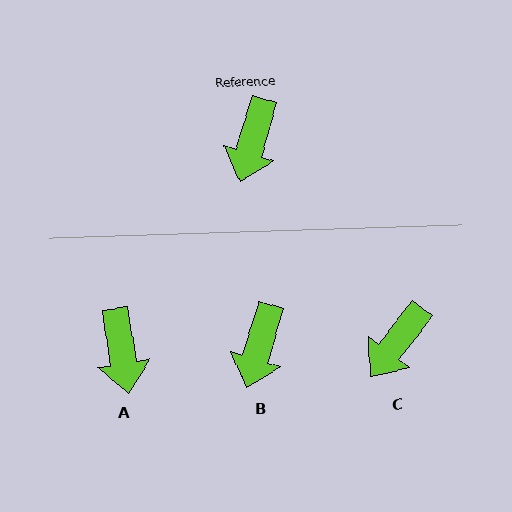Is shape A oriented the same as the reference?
No, it is off by about 26 degrees.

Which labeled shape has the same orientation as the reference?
B.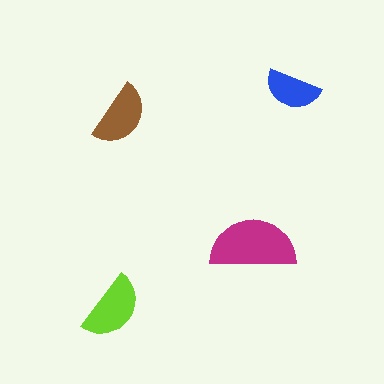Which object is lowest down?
The lime semicircle is bottommost.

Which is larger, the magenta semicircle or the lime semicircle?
The magenta one.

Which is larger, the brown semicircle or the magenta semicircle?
The magenta one.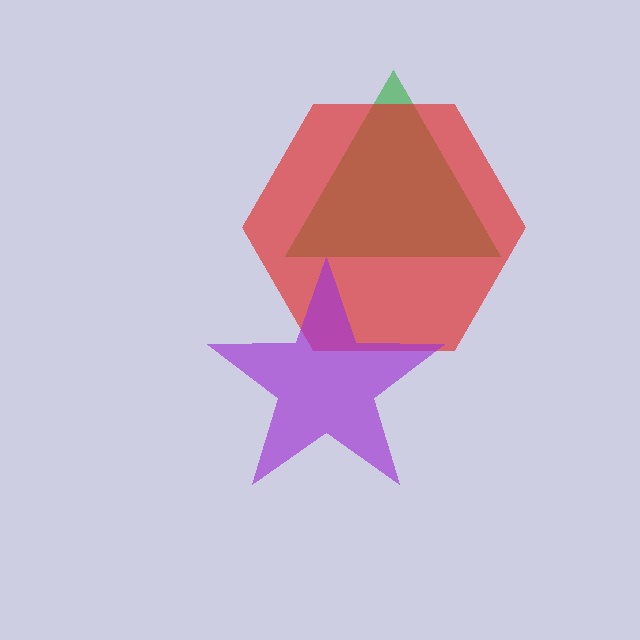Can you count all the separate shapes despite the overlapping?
Yes, there are 3 separate shapes.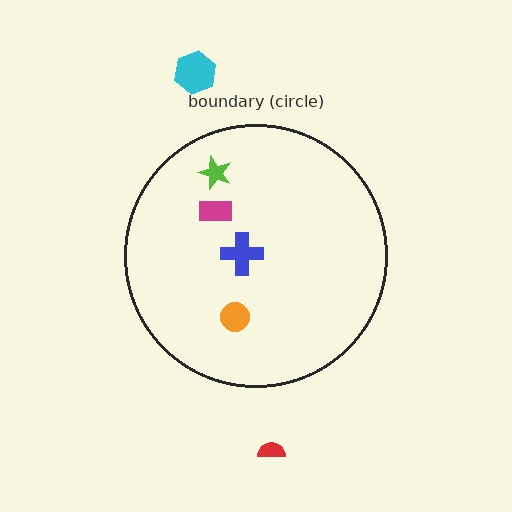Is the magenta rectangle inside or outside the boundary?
Inside.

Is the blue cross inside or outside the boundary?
Inside.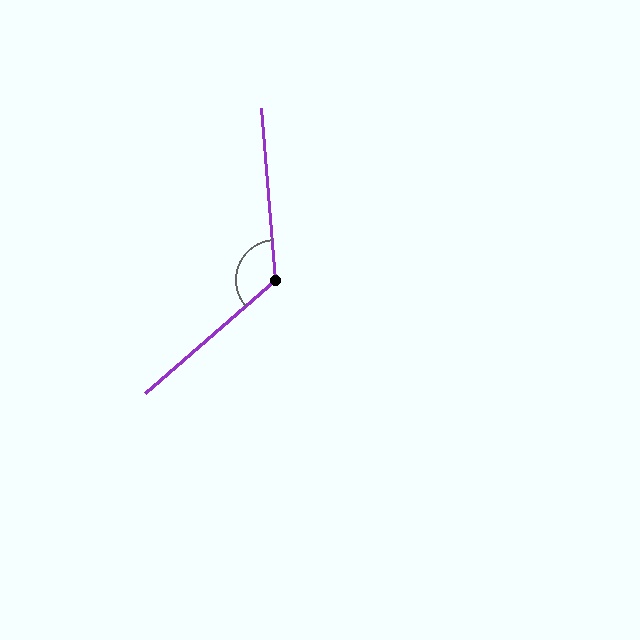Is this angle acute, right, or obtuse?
It is obtuse.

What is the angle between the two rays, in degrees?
Approximately 126 degrees.